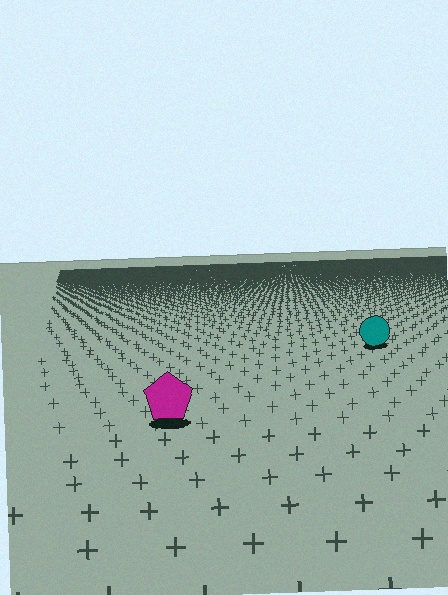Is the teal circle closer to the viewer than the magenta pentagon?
No. The magenta pentagon is closer — you can tell from the texture gradient: the ground texture is coarser near it.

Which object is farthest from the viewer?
The teal circle is farthest from the viewer. It appears smaller and the ground texture around it is denser.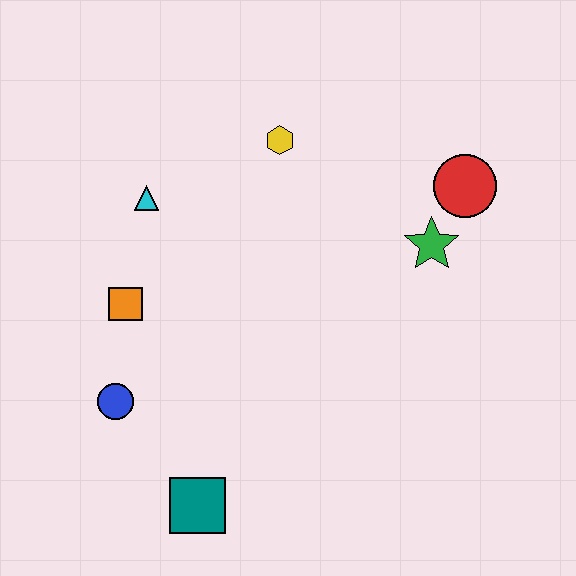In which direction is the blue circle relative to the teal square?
The blue circle is above the teal square.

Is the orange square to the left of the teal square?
Yes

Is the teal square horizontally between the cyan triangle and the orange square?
No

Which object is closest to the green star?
The red circle is closest to the green star.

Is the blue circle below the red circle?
Yes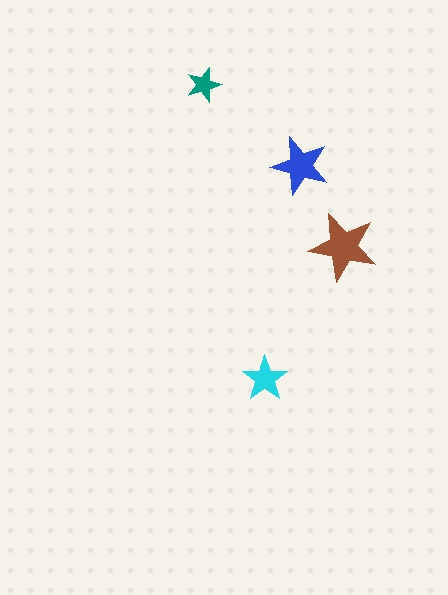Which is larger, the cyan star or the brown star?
The brown one.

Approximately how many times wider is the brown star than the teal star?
About 2 times wider.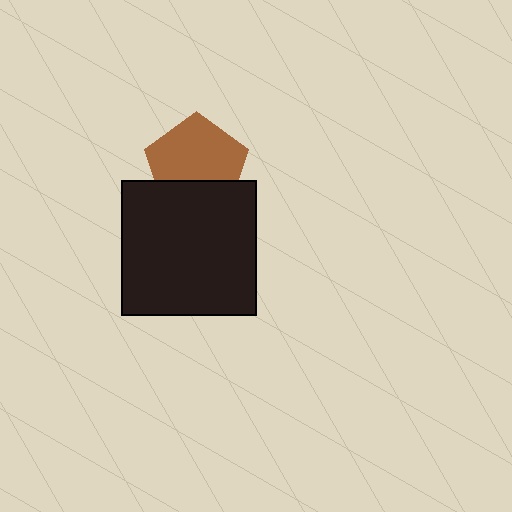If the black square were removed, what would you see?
You would see the complete brown pentagon.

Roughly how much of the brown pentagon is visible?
Most of it is visible (roughly 67%).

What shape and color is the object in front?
The object in front is a black square.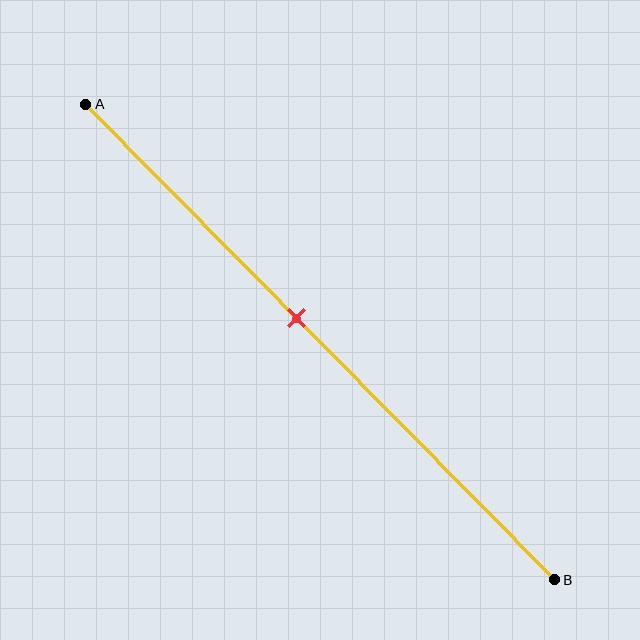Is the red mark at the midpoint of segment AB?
No, the mark is at about 45% from A, not at the 50% midpoint.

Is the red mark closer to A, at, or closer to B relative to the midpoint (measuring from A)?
The red mark is closer to point A than the midpoint of segment AB.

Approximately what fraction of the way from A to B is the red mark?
The red mark is approximately 45% of the way from A to B.